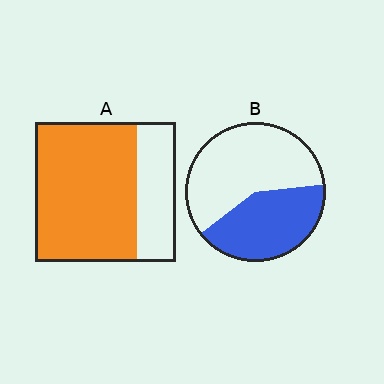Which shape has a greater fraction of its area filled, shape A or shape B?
Shape A.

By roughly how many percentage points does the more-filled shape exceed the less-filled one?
By roughly 30 percentage points (A over B).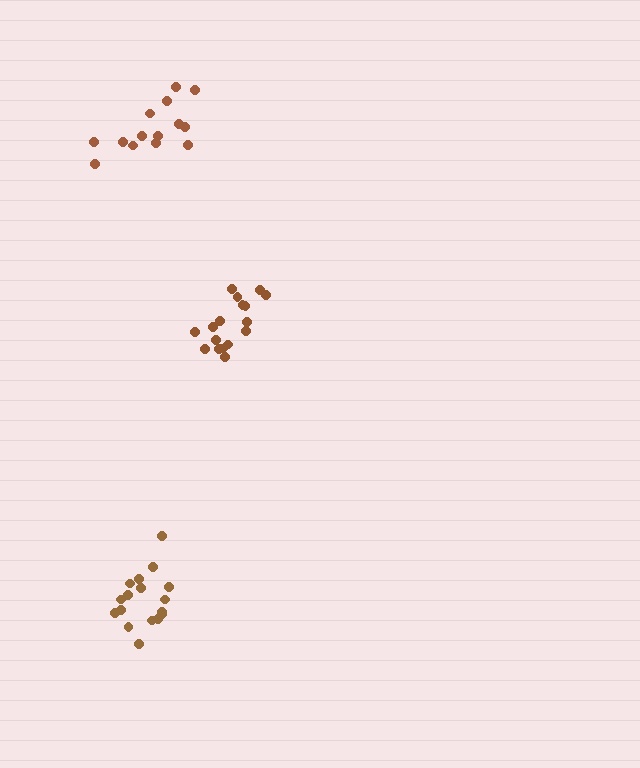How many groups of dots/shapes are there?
There are 3 groups.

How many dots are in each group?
Group 1: 17 dots, Group 2: 14 dots, Group 3: 17 dots (48 total).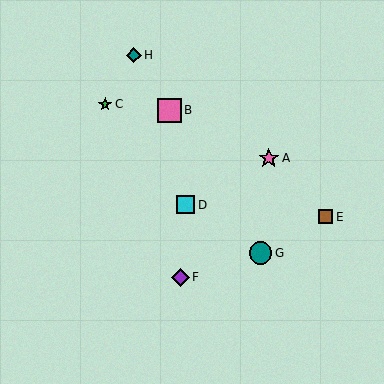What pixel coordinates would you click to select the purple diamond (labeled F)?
Click at (180, 277) to select the purple diamond F.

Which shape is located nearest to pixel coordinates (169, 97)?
The pink square (labeled B) at (169, 110) is nearest to that location.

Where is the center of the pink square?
The center of the pink square is at (169, 110).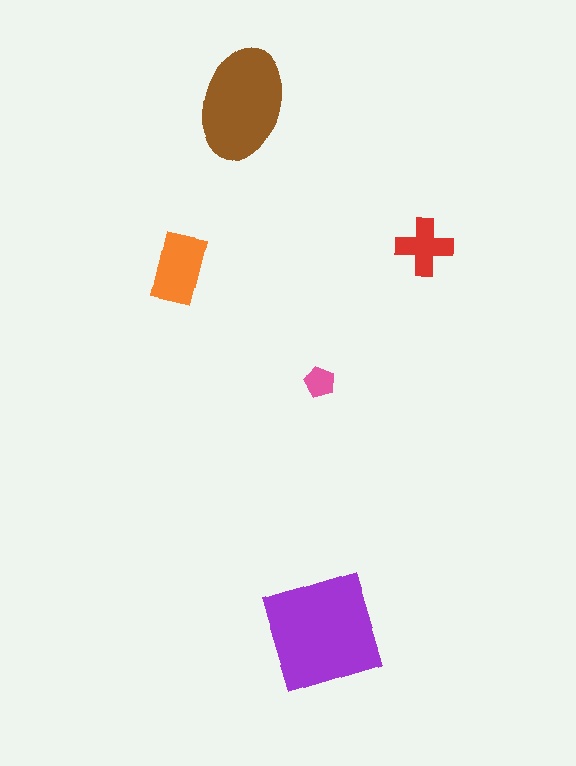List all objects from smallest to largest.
The pink pentagon, the red cross, the orange rectangle, the brown ellipse, the purple square.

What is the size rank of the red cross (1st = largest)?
4th.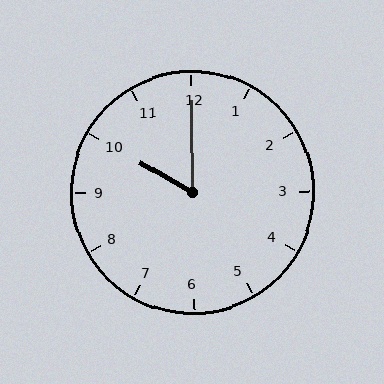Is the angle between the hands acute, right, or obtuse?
It is acute.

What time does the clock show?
10:00.